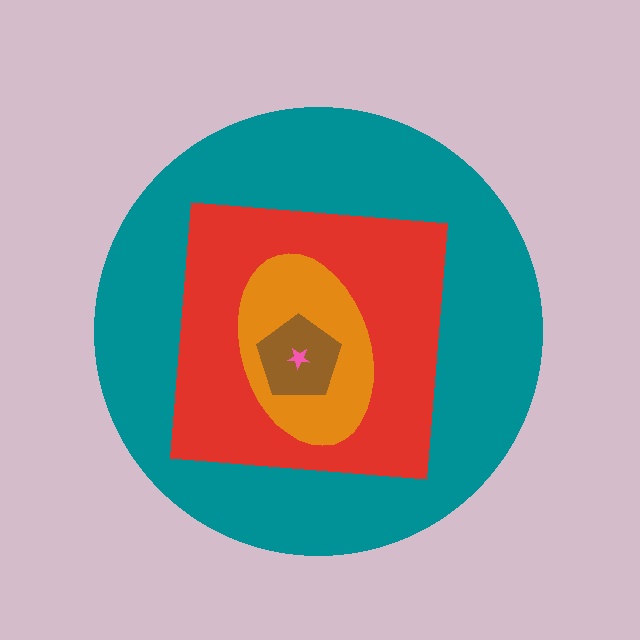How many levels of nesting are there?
5.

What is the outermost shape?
The teal circle.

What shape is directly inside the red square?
The orange ellipse.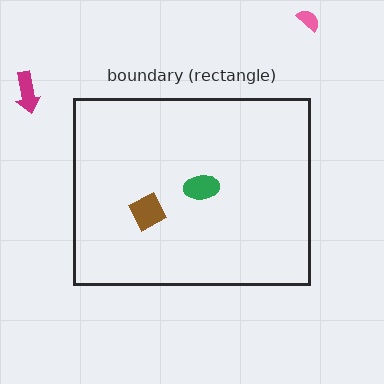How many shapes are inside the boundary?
2 inside, 2 outside.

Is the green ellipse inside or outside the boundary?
Inside.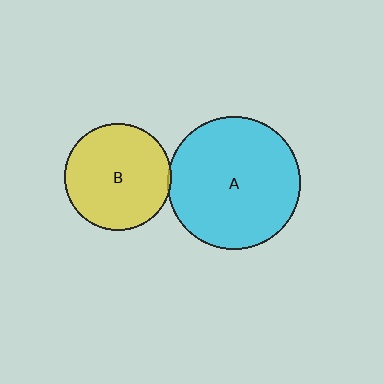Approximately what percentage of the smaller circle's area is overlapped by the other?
Approximately 5%.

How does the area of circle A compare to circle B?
Approximately 1.6 times.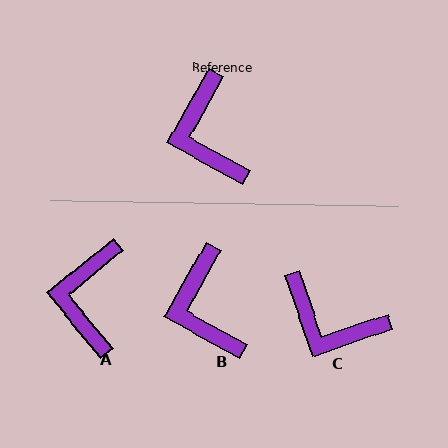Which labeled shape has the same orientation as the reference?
B.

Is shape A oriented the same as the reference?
No, it is off by about 21 degrees.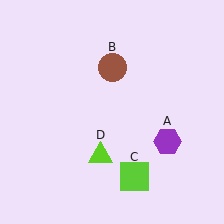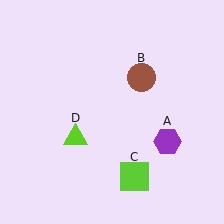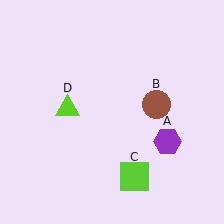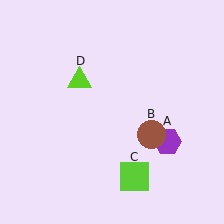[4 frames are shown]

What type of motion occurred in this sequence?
The brown circle (object B), lime triangle (object D) rotated clockwise around the center of the scene.